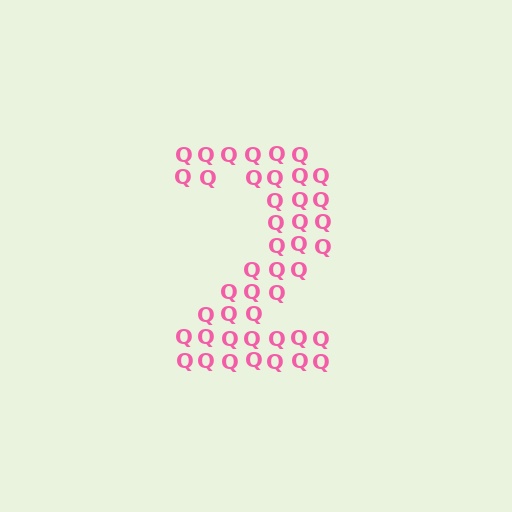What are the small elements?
The small elements are letter Q's.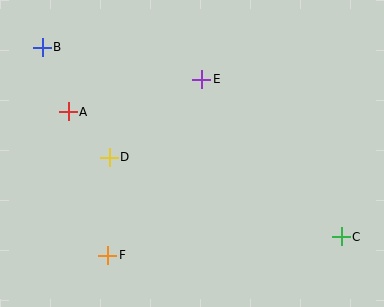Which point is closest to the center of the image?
Point E at (202, 79) is closest to the center.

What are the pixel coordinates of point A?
Point A is at (68, 112).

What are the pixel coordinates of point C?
Point C is at (341, 237).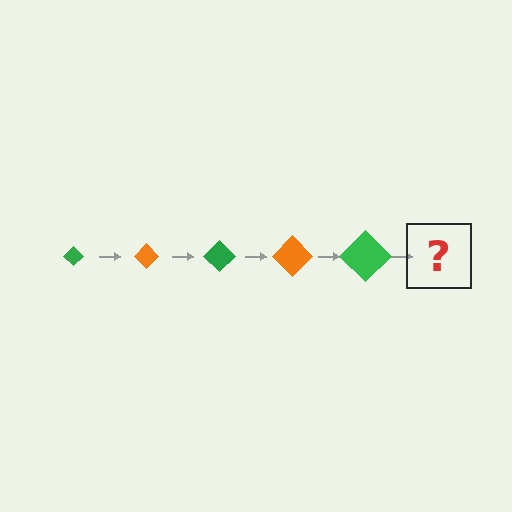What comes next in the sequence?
The next element should be an orange diamond, larger than the previous one.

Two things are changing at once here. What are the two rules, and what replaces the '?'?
The two rules are that the diamond grows larger each step and the color cycles through green and orange. The '?' should be an orange diamond, larger than the previous one.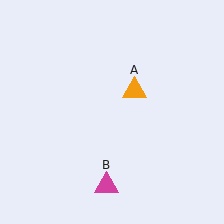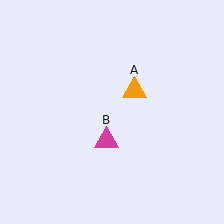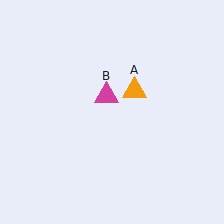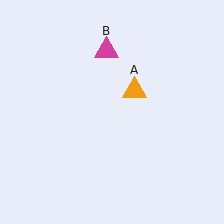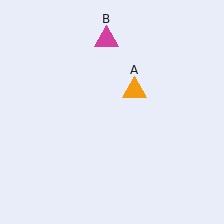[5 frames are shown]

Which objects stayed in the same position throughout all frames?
Orange triangle (object A) remained stationary.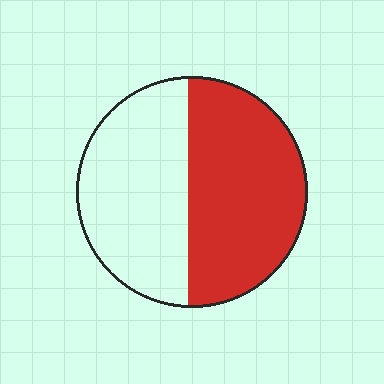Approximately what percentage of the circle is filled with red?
Approximately 50%.